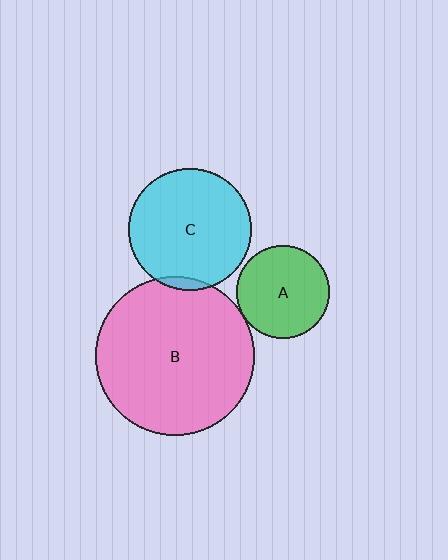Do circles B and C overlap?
Yes.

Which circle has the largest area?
Circle B (pink).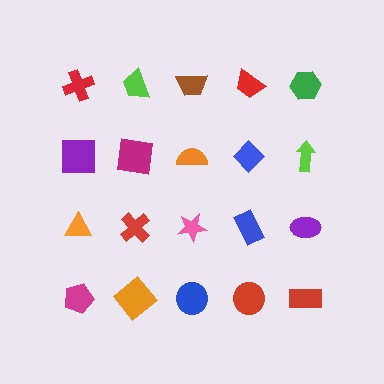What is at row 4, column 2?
An orange diamond.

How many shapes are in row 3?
5 shapes.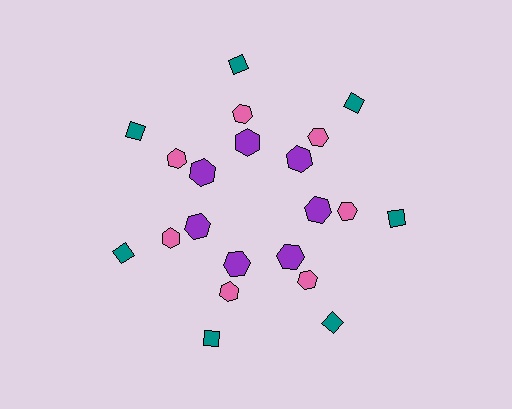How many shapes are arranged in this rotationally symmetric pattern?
There are 21 shapes, arranged in 7 groups of 3.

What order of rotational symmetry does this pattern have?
This pattern has 7-fold rotational symmetry.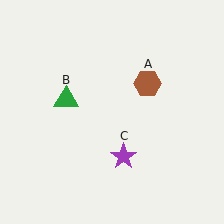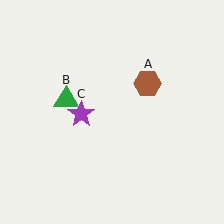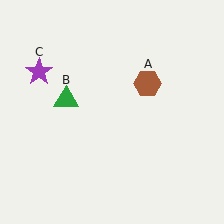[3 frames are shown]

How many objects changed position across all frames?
1 object changed position: purple star (object C).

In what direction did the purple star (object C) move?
The purple star (object C) moved up and to the left.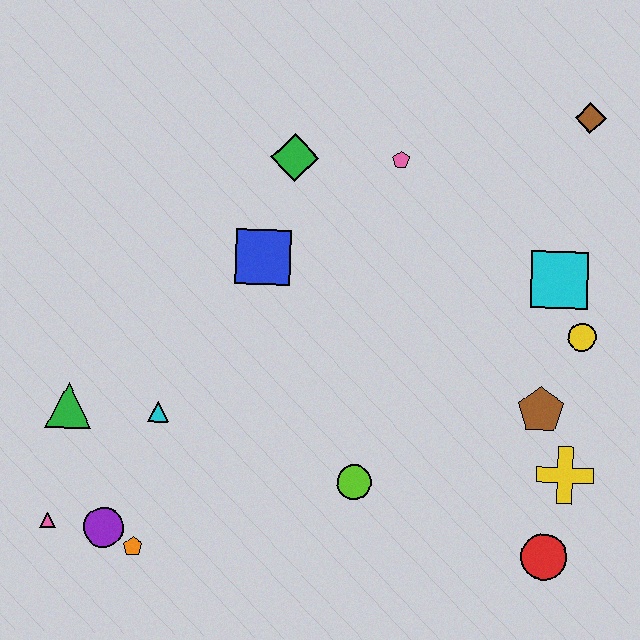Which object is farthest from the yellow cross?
The pink triangle is farthest from the yellow cross.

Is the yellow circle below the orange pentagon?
No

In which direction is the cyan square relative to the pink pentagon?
The cyan square is to the right of the pink pentagon.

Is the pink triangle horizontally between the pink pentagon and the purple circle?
No